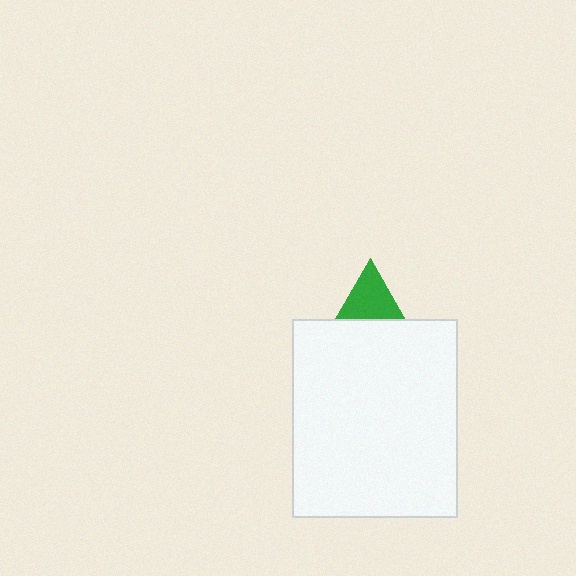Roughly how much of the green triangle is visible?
A small part of it is visible (roughly 42%).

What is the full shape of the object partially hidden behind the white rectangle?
The partially hidden object is a green triangle.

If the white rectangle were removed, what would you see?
You would see the complete green triangle.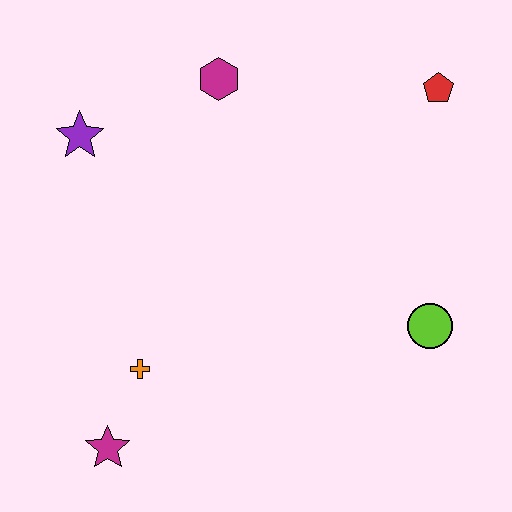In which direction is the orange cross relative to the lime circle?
The orange cross is to the left of the lime circle.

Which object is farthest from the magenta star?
The red pentagon is farthest from the magenta star.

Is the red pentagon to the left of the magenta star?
No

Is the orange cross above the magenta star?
Yes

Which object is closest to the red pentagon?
The magenta hexagon is closest to the red pentagon.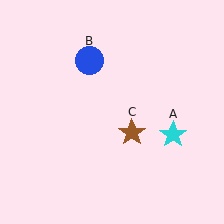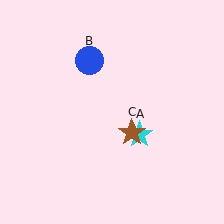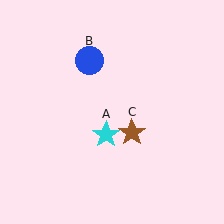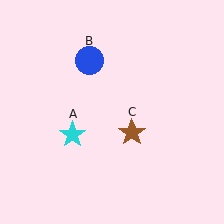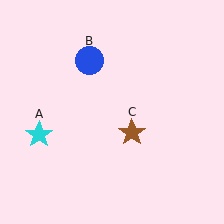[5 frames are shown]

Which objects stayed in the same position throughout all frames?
Blue circle (object B) and brown star (object C) remained stationary.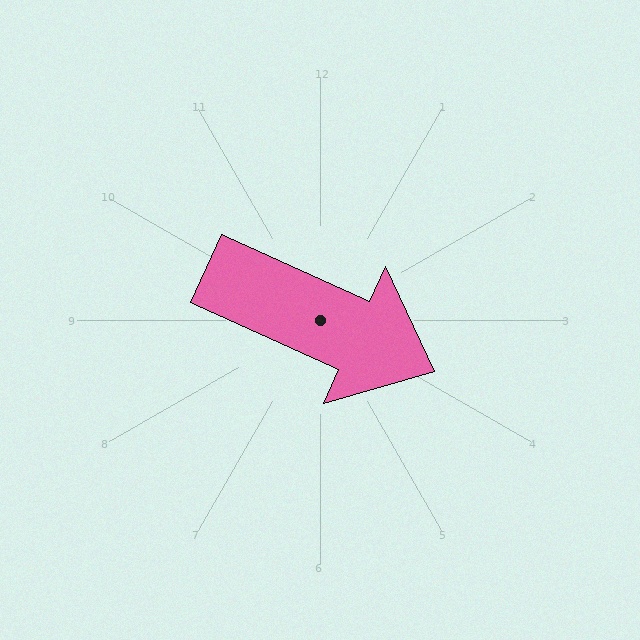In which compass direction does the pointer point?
Southeast.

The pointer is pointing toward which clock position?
Roughly 4 o'clock.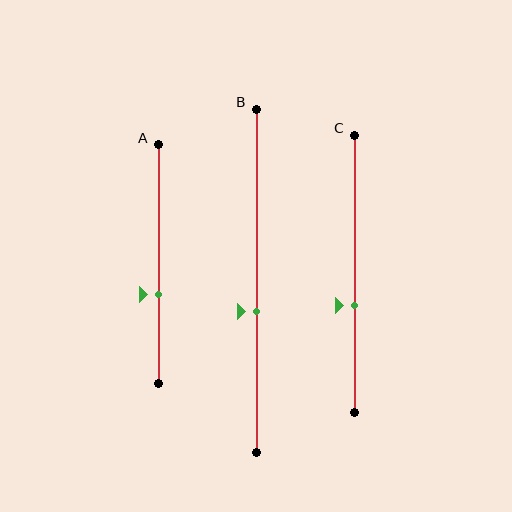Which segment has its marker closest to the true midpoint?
Segment B has its marker closest to the true midpoint.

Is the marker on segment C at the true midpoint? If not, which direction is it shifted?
No, the marker on segment C is shifted downward by about 11% of the segment length.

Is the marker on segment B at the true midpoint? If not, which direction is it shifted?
No, the marker on segment B is shifted downward by about 9% of the segment length.